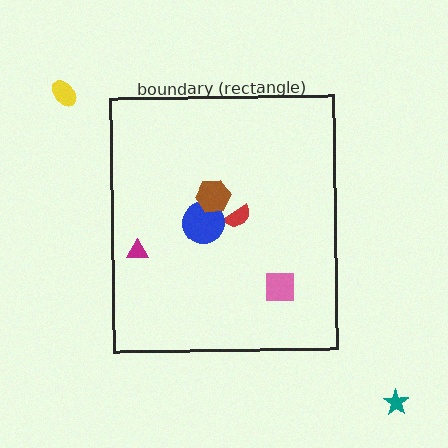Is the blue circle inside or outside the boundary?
Inside.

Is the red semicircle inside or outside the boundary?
Inside.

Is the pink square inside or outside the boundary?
Inside.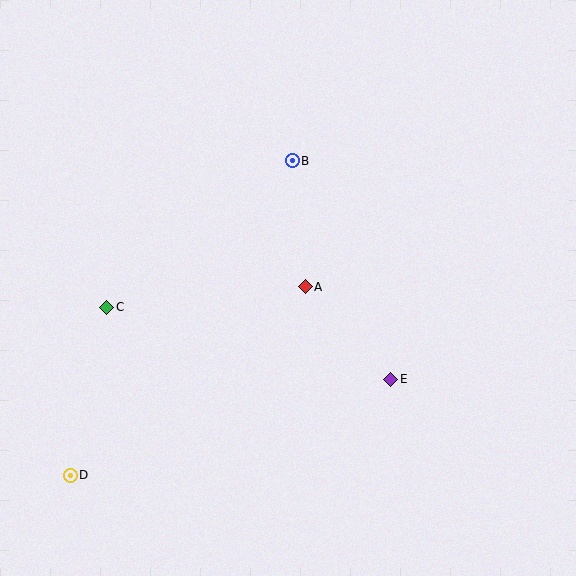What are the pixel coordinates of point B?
Point B is at (292, 161).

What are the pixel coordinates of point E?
Point E is at (391, 379).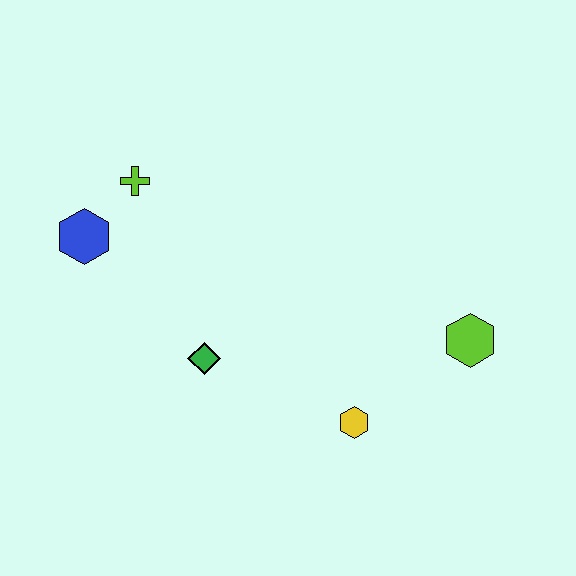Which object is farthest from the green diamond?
The lime hexagon is farthest from the green diamond.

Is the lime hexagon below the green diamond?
No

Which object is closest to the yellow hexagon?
The lime hexagon is closest to the yellow hexagon.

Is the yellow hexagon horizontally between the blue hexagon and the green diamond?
No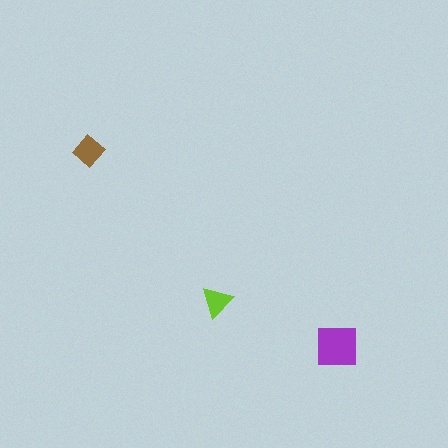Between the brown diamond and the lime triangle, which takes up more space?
The brown diamond.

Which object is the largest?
The purple square.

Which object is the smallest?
The lime triangle.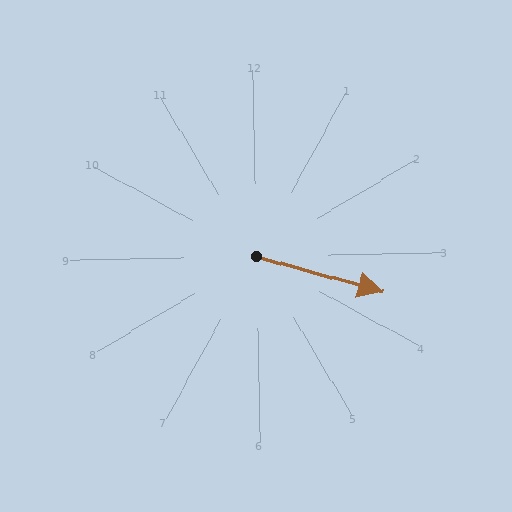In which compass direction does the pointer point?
East.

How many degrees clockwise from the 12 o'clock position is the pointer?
Approximately 107 degrees.